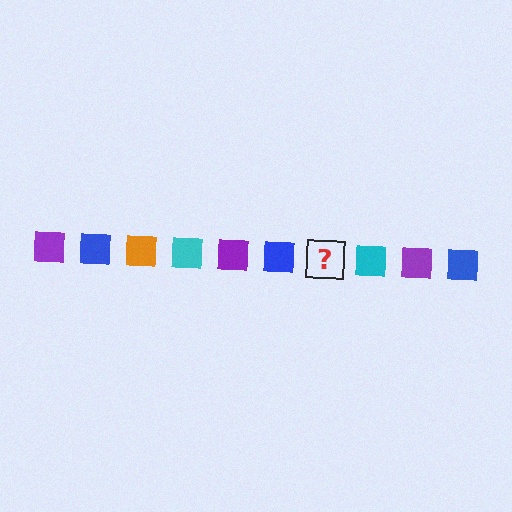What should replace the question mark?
The question mark should be replaced with an orange square.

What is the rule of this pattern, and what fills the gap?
The rule is that the pattern cycles through purple, blue, orange, cyan squares. The gap should be filled with an orange square.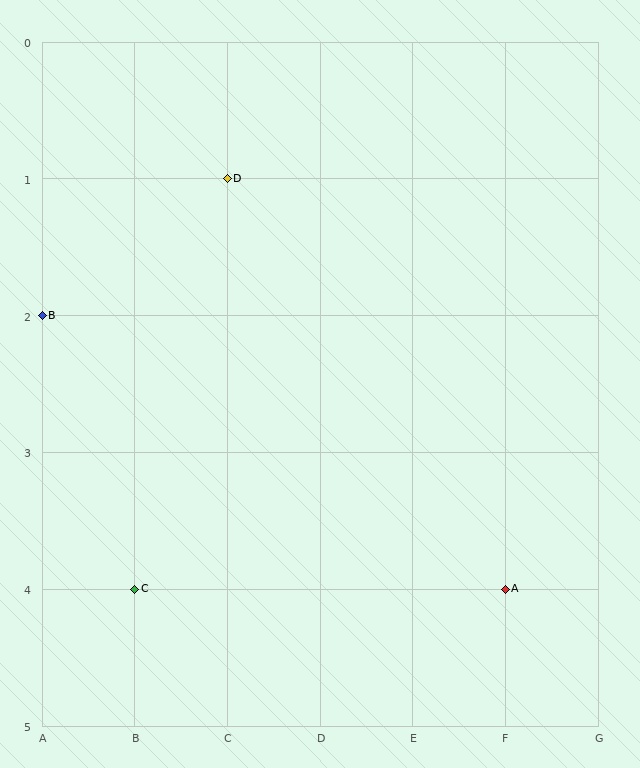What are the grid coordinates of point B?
Point B is at grid coordinates (A, 2).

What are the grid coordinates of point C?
Point C is at grid coordinates (B, 4).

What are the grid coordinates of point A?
Point A is at grid coordinates (F, 4).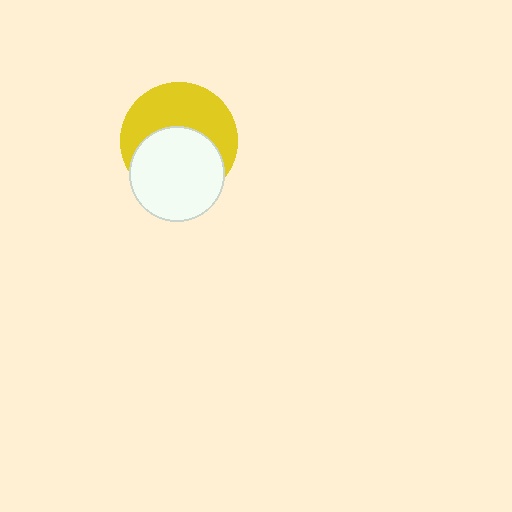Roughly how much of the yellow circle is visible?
About half of it is visible (roughly 51%).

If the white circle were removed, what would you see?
You would see the complete yellow circle.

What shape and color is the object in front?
The object in front is a white circle.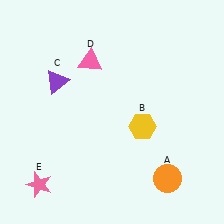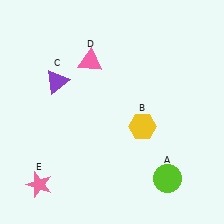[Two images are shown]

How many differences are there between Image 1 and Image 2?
There is 1 difference between the two images.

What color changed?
The circle (A) changed from orange in Image 1 to lime in Image 2.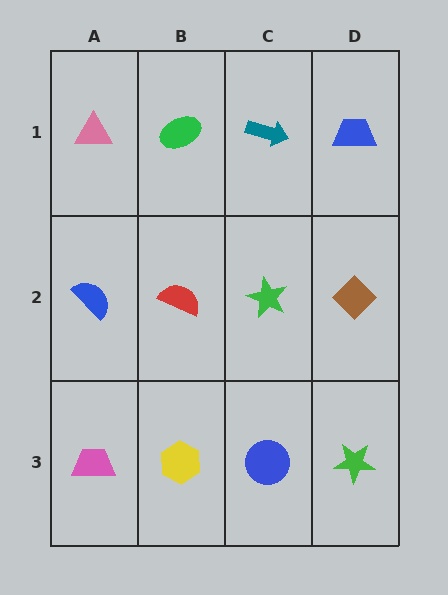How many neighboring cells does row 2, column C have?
4.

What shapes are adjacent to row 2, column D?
A blue trapezoid (row 1, column D), a green star (row 3, column D), a green star (row 2, column C).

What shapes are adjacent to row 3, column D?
A brown diamond (row 2, column D), a blue circle (row 3, column C).